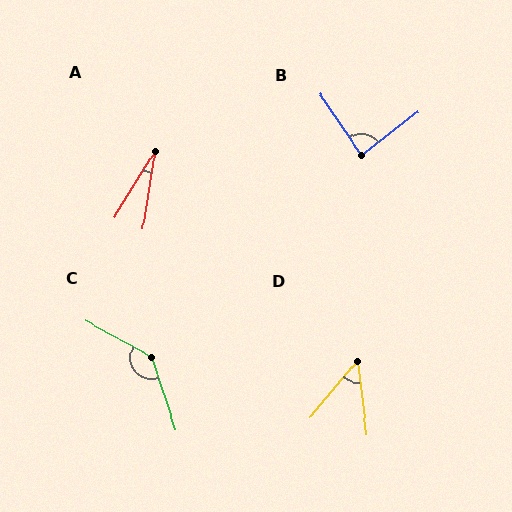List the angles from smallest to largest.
A (23°), D (47°), B (87°), C (137°).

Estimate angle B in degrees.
Approximately 87 degrees.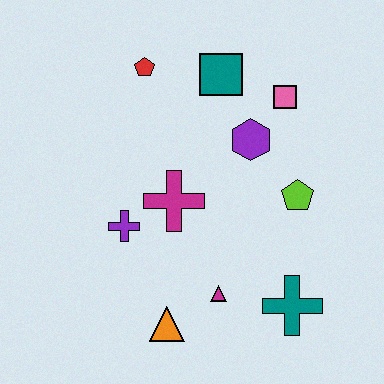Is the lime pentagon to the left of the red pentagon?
No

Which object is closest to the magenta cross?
The purple cross is closest to the magenta cross.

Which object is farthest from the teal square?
The orange triangle is farthest from the teal square.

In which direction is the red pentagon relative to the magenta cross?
The red pentagon is above the magenta cross.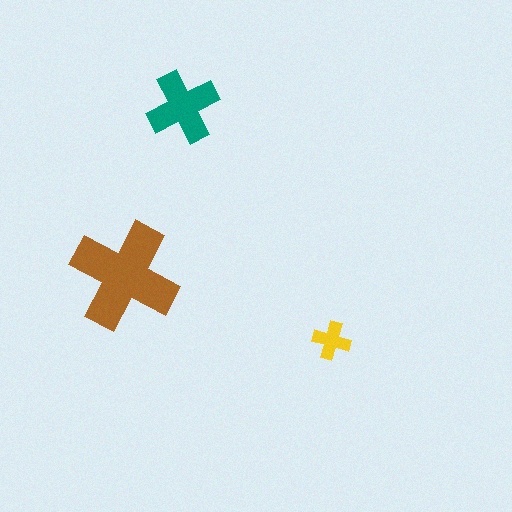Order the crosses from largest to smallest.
the brown one, the teal one, the yellow one.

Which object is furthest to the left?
The brown cross is leftmost.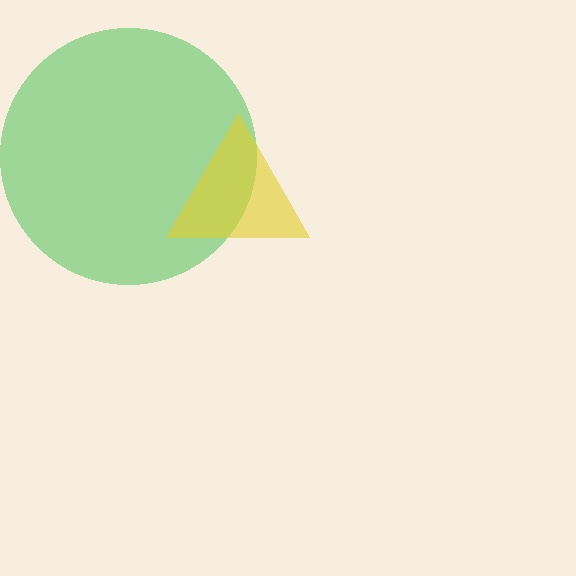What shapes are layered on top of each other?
The layered shapes are: a green circle, a yellow triangle.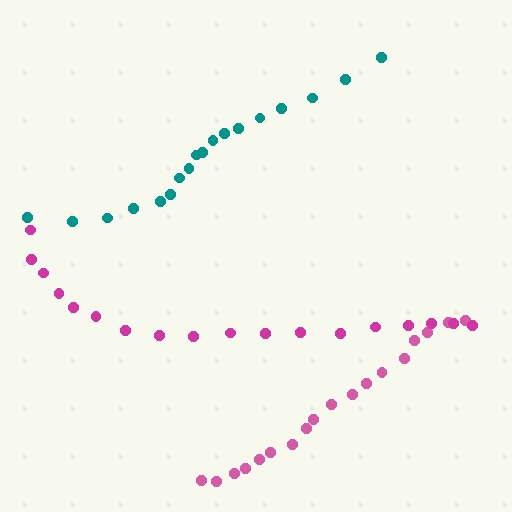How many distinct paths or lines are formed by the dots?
There are 3 distinct paths.